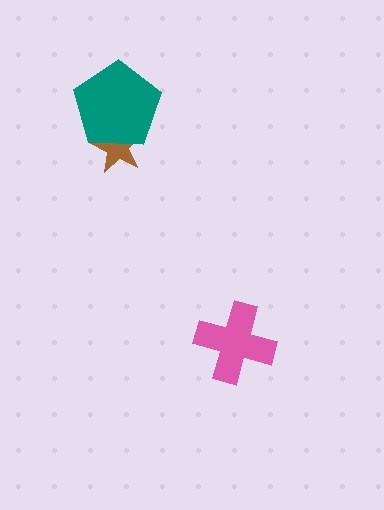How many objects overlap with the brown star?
1 object overlaps with the brown star.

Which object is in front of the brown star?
The teal pentagon is in front of the brown star.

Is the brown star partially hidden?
Yes, it is partially covered by another shape.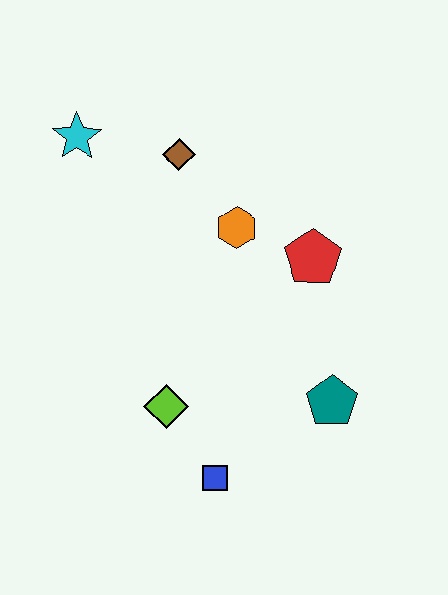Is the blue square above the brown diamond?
No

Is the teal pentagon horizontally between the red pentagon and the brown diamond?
No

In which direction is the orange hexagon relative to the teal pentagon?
The orange hexagon is above the teal pentagon.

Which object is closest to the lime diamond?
The blue square is closest to the lime diamond.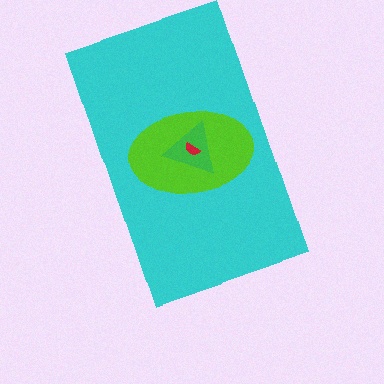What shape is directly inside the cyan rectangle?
The lime ellipse.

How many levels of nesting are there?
4.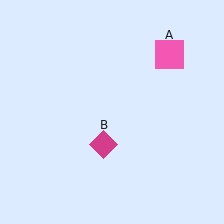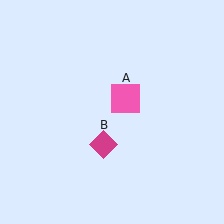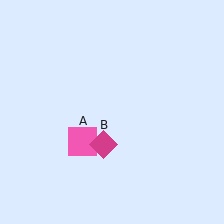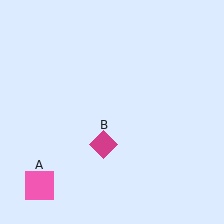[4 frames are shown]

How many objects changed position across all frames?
1 object changed position: pink square (object A).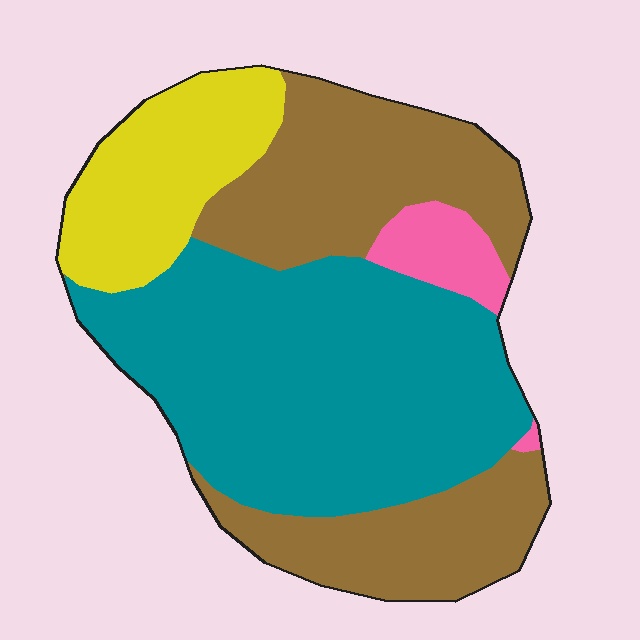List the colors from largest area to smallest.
From largest to smallest: teal, brown, yellow, pink.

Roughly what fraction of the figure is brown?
Brown covers roughly 35% of the figure.